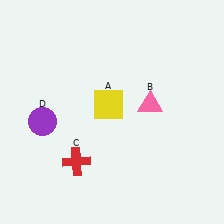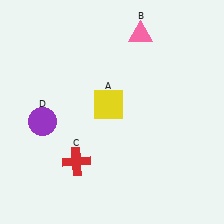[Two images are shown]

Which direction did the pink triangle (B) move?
The pink triangle (B) moved up.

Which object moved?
The pink triangle (B) moved up.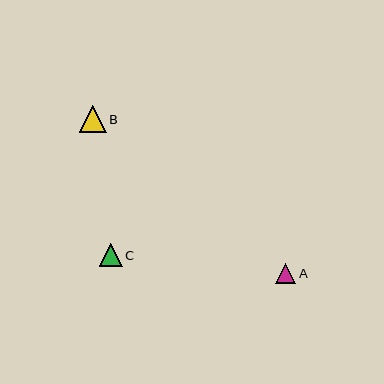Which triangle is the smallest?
Triangle A is the smallest with a size of approximately 20 pixels.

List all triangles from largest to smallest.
From largest to smallest: B, C, A.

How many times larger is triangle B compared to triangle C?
Triangle B is approximately 1.2 times the size of triangle C.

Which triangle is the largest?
Triangle B is the largest with a size of approximately 27 pixels.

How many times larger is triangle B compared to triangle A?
Triangle B is approximately 1.3 times the size of triangle A.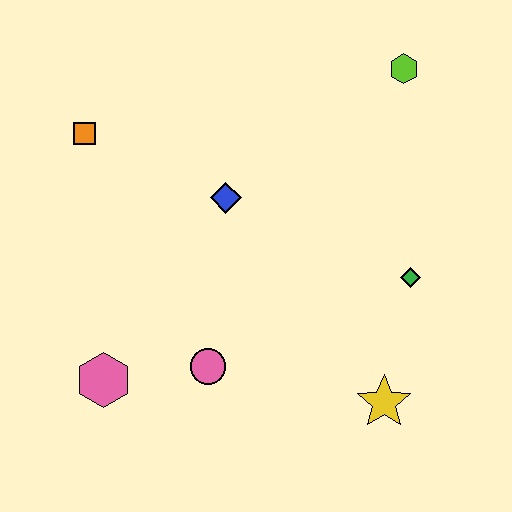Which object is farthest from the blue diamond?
The yellow star is farthest from the blue diamond.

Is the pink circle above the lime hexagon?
No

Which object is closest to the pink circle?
The pink hexagon is closest to the pink circle.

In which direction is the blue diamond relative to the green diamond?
The blue diamond is to the left of the green diamond.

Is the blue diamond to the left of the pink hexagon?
No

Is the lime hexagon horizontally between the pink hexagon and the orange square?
No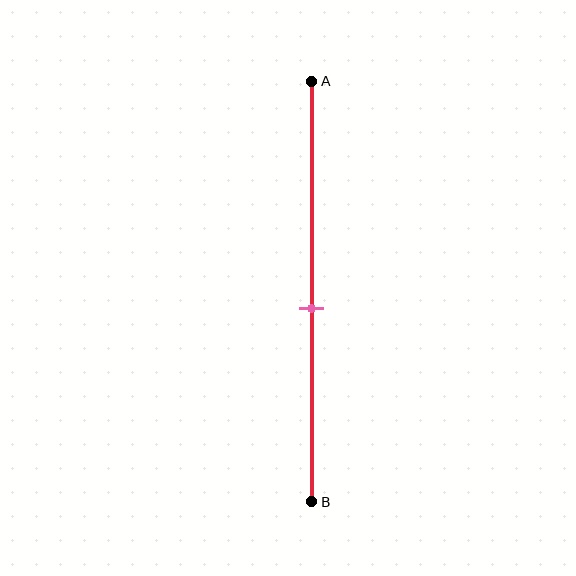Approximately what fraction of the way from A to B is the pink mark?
The pink mark is approximately 55% of the way from A to B.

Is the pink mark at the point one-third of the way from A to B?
No, the mark is at about 55% from A, not at the 33% one-third point.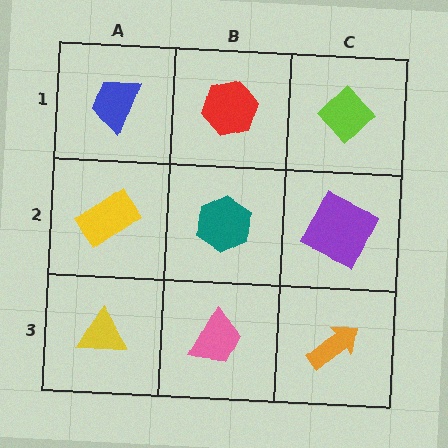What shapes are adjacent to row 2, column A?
A blue trapezoid (row 1, column A), a yellow triangle (row 3, column A), a teal hexagon (row 2, column B).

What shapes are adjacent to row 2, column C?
A lime diamond (row 1, column C), an orange arrow (row 3, column C), a teal hexagon (row 2, column B).